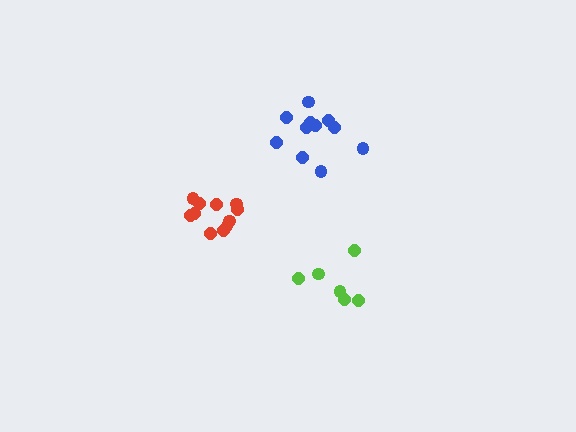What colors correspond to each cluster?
The clusters are colored: lime, blue, red.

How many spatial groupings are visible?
There are 3 spatial groupings.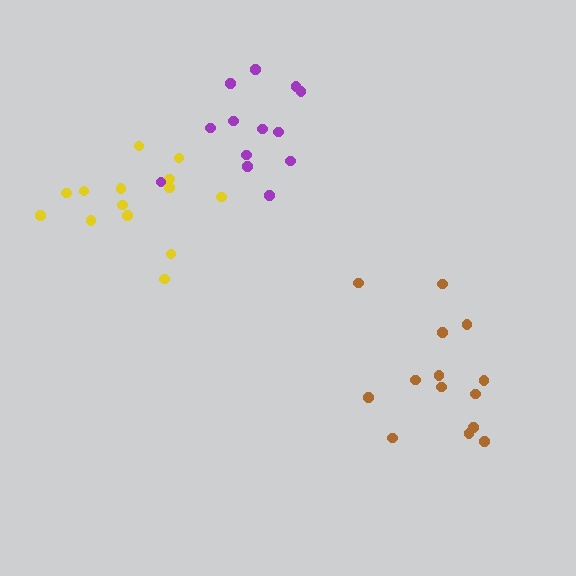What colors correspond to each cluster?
The clusters are colored: yellow, purple, brown.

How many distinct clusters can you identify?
There are 3 distinct clusters.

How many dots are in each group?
Group 1: 14 dots, Group 2: 13 dots, Group 3: 14 dots (41 total).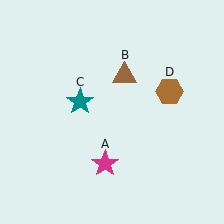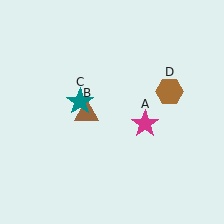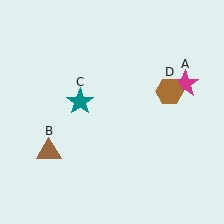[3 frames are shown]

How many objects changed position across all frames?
2 objects changed position: magenta star (object A), brown triangle (object B).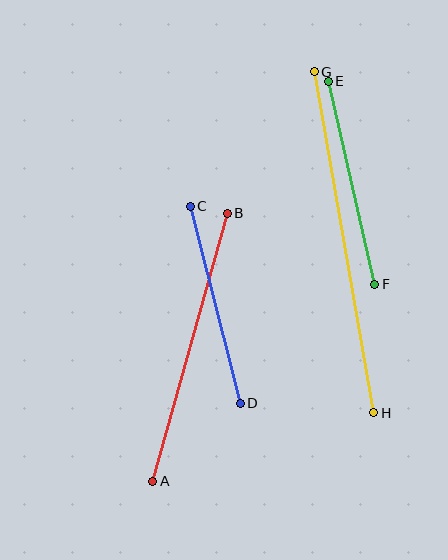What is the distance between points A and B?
The distance is approximately 278 pixels.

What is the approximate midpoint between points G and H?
The midpoint is at approximately (344, 242) pixels.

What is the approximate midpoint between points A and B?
The midpoint is at approximately (190, 347) pixels.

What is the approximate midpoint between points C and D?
The midpoint is at approximately (215, 305) pixels.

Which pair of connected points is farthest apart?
Points G and H are farthest apart.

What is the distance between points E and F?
The distance is approximately 208 pixels.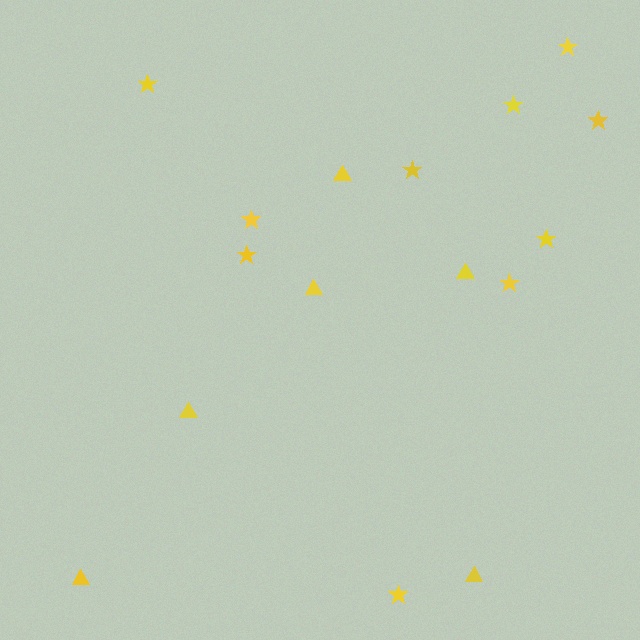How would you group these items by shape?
There are 2 groups: one group of stars (10) and one group of triangles (6).